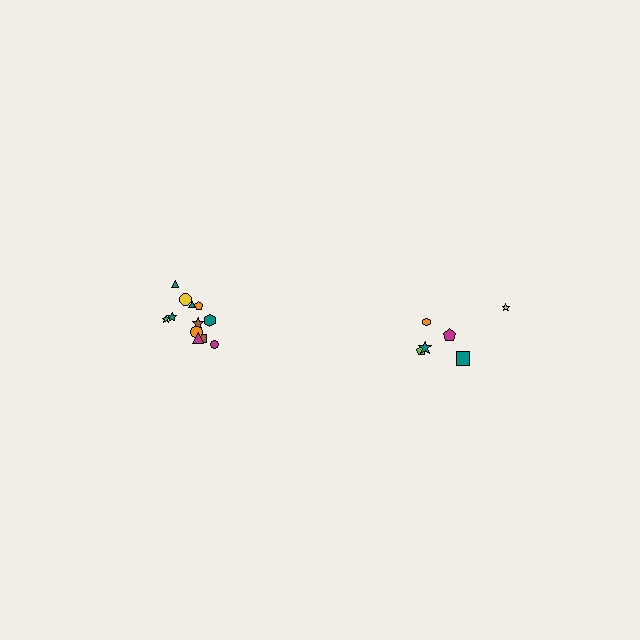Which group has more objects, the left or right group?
The left group.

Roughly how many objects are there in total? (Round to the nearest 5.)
Roughly 20 objects in total.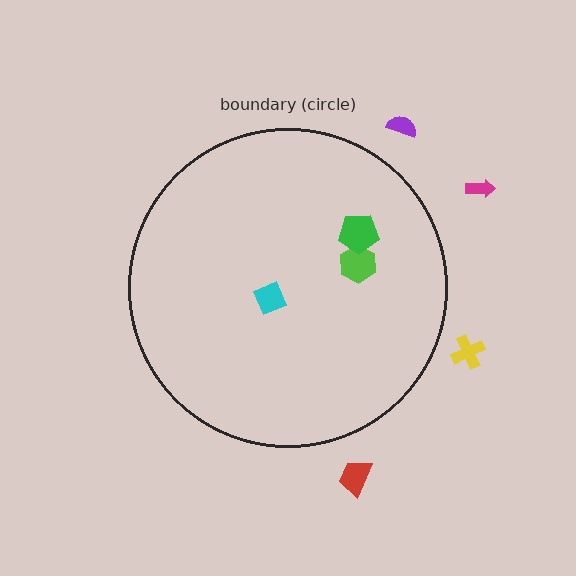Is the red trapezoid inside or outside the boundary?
Outside.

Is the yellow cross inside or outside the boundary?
Outside.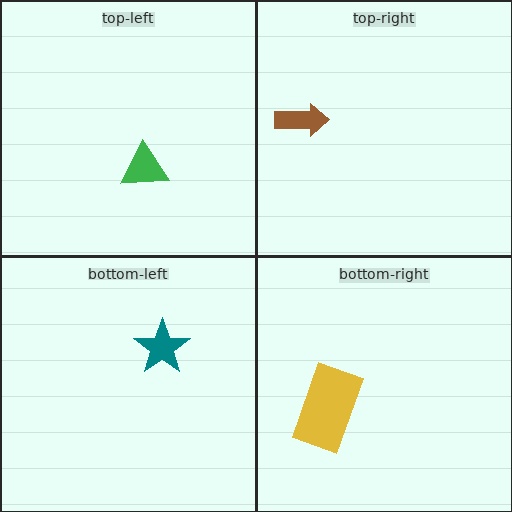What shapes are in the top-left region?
The green triangle.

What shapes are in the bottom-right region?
The yellow rectangle.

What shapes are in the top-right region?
The brown arrow.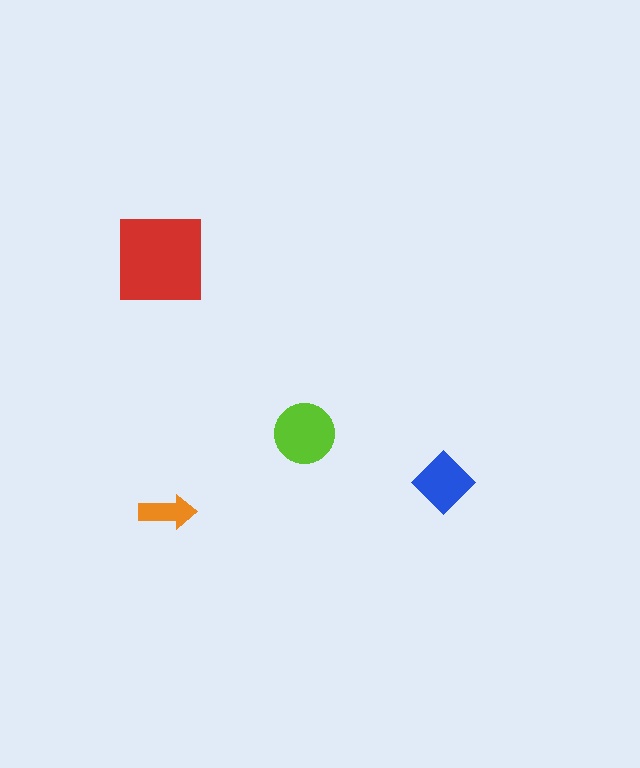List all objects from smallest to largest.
The orange arrow, the blue diamond, the lime circle, the red square.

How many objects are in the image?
There are 4 objects in the image.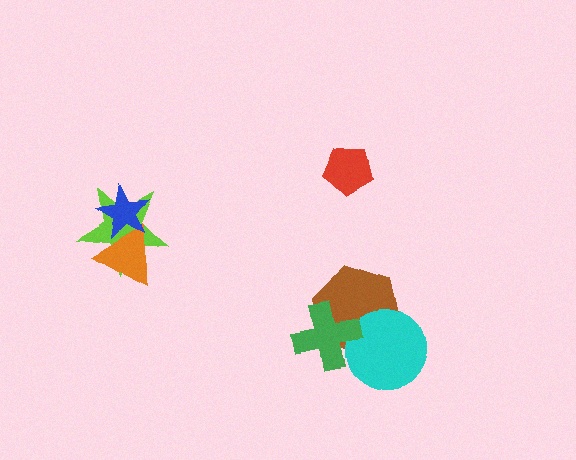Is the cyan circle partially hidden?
Yes, it is partially covered by another shape.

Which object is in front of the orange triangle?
The blue star is in front of the orange triangle.